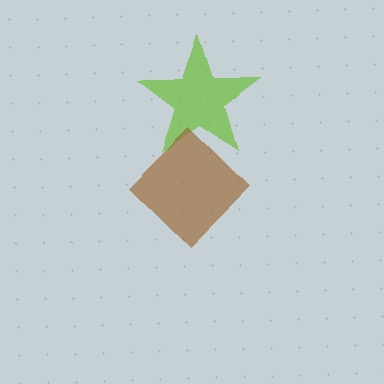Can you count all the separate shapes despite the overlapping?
Yes, there are 2 separate shapes.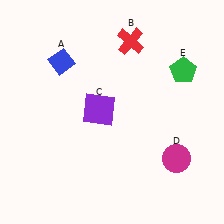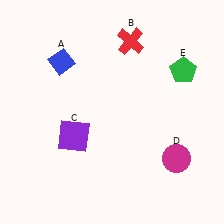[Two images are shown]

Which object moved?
The purple square (C) moved down.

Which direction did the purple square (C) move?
The purple square (C) moved down.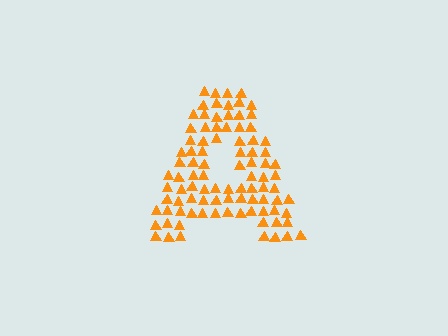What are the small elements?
The small elements are triangles.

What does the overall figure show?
The overall figure shows the letter A.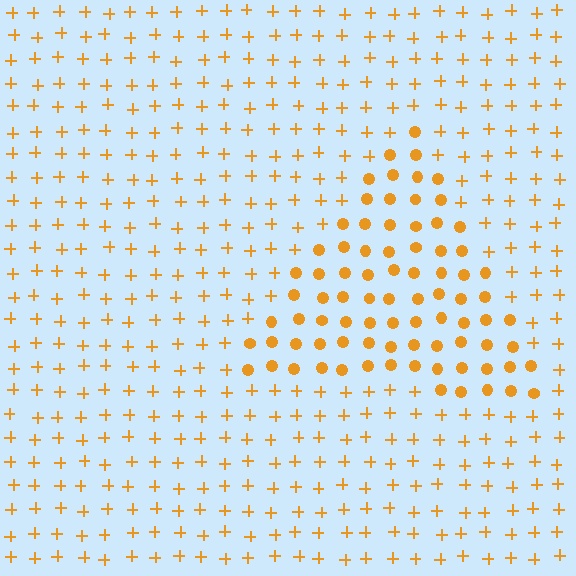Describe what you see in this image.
The image is filled with small orange elements arranged in a uniform grid. A triangle-shaped region contains circles, while the surrounding area contains plus signs. The boundary is defined purely by the change in element shape.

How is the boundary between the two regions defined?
The boundary is defined by a change in element shape: circles inside vs. plus signs outside. All elements share the same color and spacing.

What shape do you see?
I see a triangle.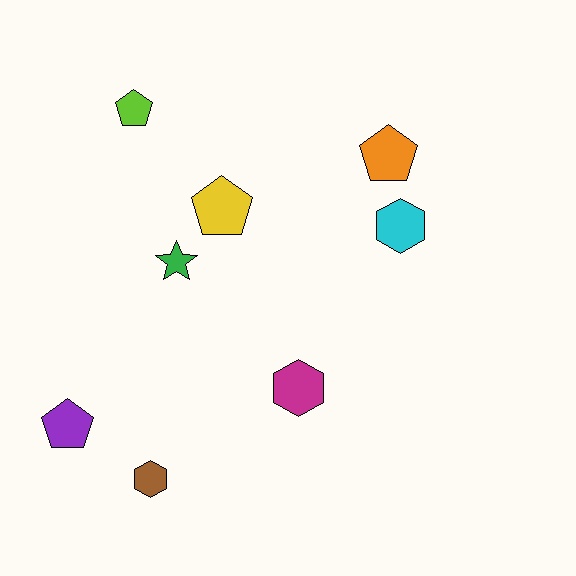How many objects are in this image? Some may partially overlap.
There are 8 objects.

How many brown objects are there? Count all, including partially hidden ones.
There is 1 brown object.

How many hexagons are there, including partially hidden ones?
There are 3 hexagons.